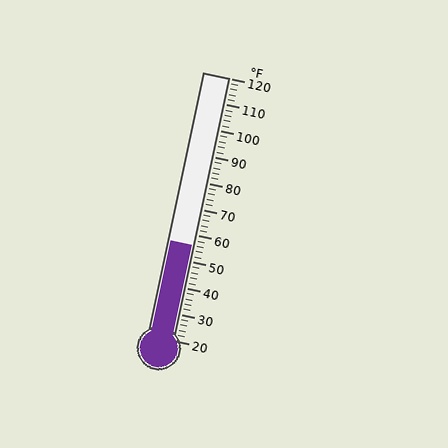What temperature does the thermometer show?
The thermometer shows approximately 56°F.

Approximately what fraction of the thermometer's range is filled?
The thermometer is filled to approximately 35% of its range.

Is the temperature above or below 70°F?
The temperature is below 70°F.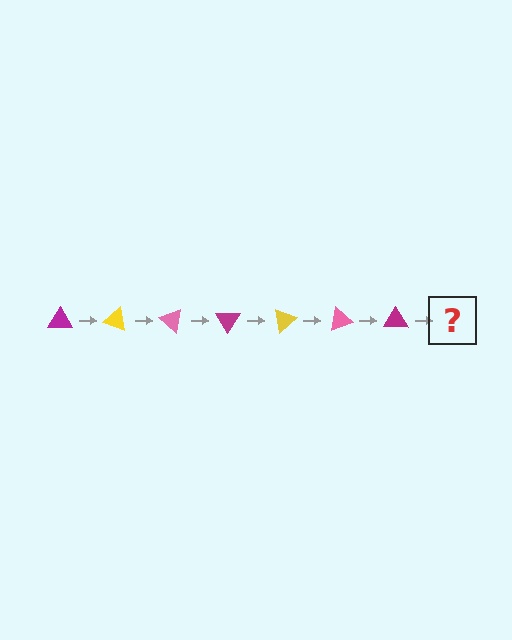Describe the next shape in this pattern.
It should be a yellow triangle, rotated 140 degrees from the start.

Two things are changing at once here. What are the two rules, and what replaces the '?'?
The two rules are that it rotates 20 degrees each step and the color cycles through magenta, yellow, and pink. The '?' should be a yellow triangle, rotated 140 degrees from the start.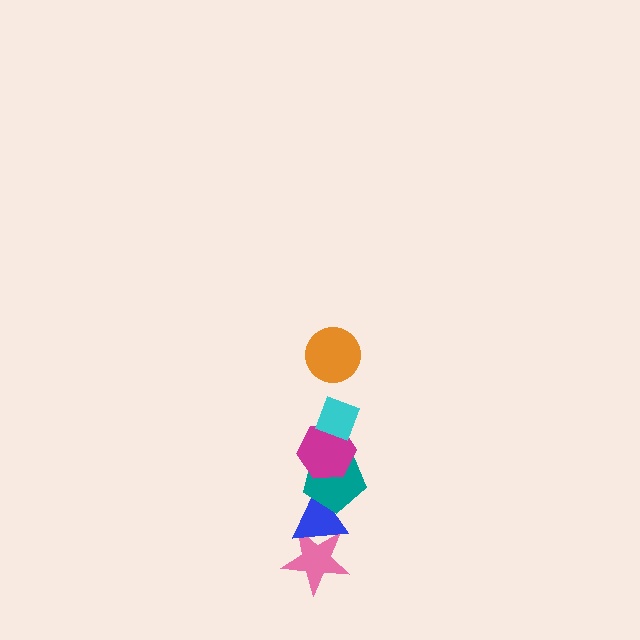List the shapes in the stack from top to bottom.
From top to bottom: the orange circle, the cyan diamond, the magenta hexagon, the teal pentagon, the blue triangle, the pink star.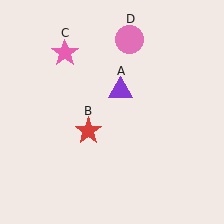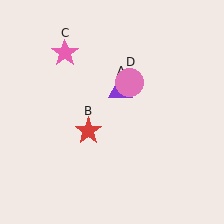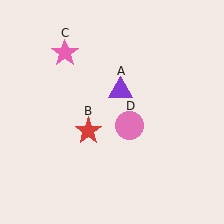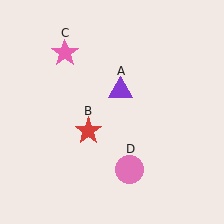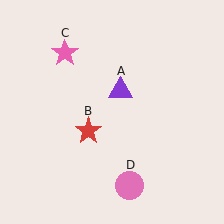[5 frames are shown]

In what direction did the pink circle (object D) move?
The pink circle (object D) moved down.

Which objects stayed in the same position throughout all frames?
Purple triangle (object A) and red star (object B) and pink star (object C) remained stationary.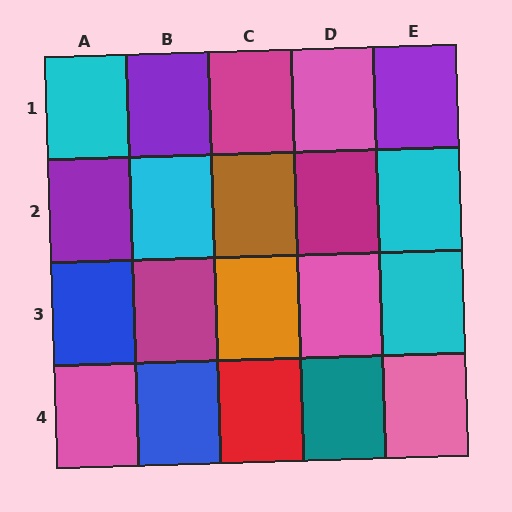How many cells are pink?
4 cells are pink.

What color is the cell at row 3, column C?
Orange.